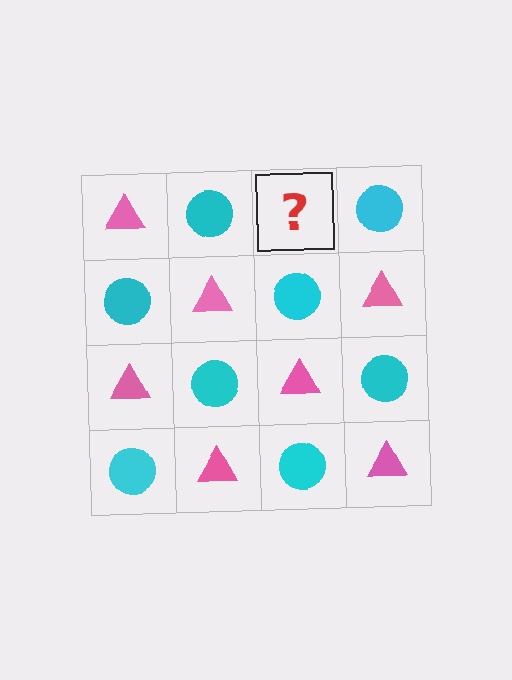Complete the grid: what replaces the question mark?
The question mark should be replaced with a pink triangle.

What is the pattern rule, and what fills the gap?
The rule is that it alternates pink triangle and cyan circle in a checkerboard pattern. The gap should be filled with a pink triangle.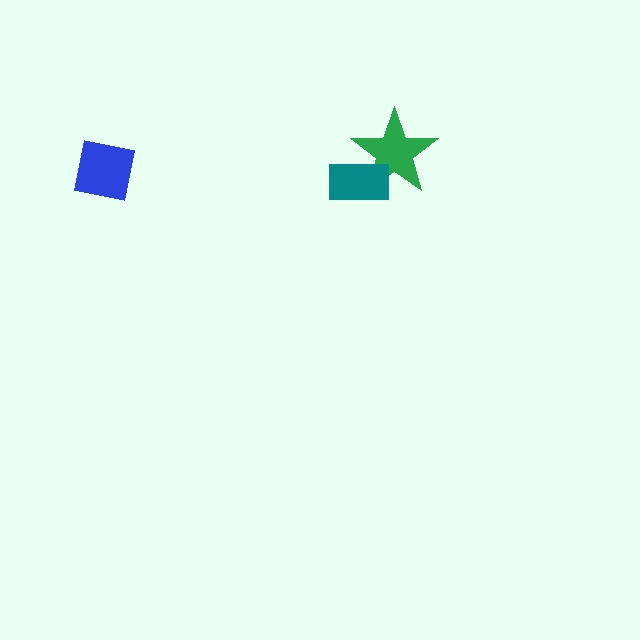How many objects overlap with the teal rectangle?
1 object overlaps with the teal rectangle.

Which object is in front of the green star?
The teal rectangle is in front of the green star.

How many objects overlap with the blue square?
0 objects overlap with the blue square.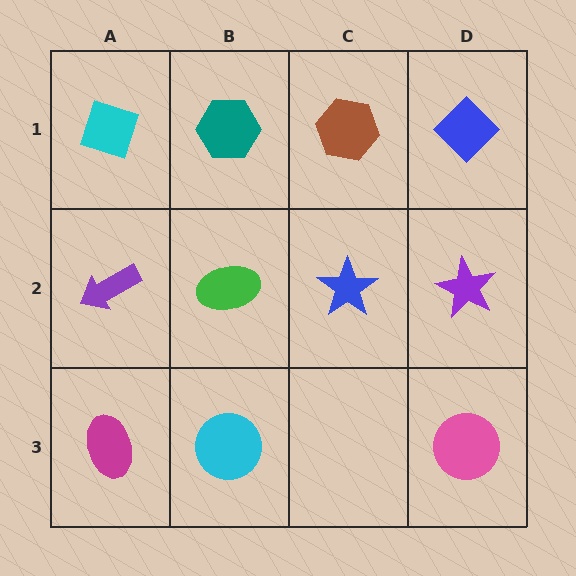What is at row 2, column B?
A green ellipse.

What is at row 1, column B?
A teal hexagon.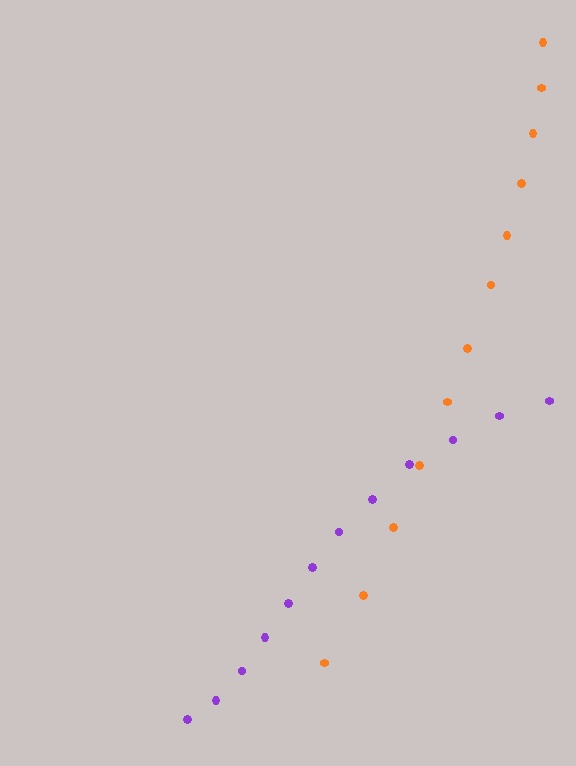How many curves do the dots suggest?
There are 2 distinct paths.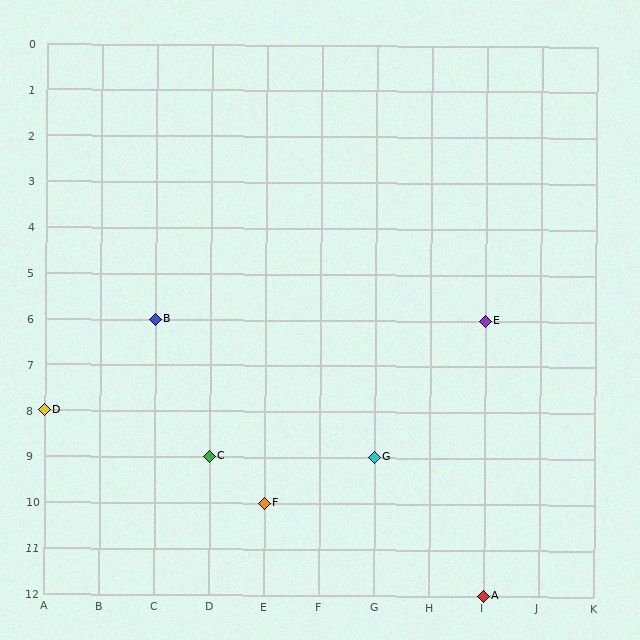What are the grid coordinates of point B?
Point B is at grid coordinates (C, 6).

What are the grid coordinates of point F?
Point F is at grid coordinates (E, 10).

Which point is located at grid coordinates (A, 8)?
Point D is at (A, 8).